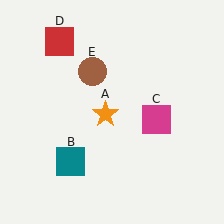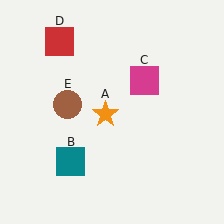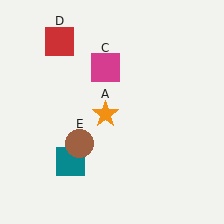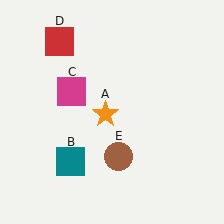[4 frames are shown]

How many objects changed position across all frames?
2 objects changed position: magenta square (object C), brown circle (object E).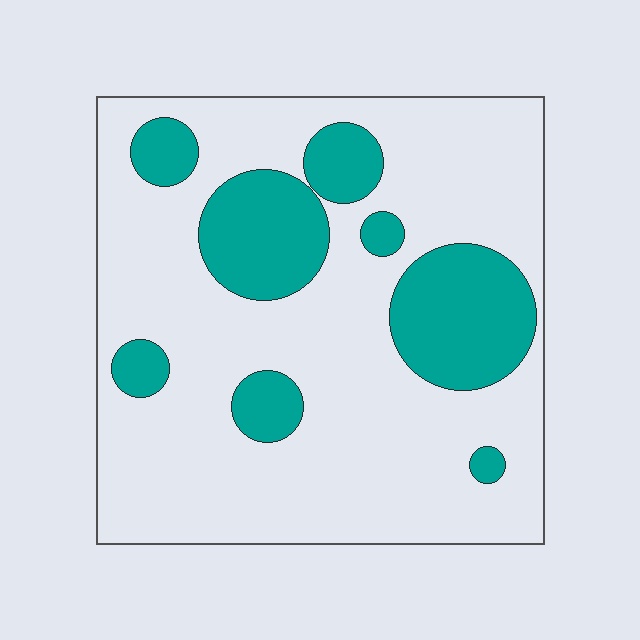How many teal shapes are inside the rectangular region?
8.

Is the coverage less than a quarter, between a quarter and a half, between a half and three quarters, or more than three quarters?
Less than a quarter.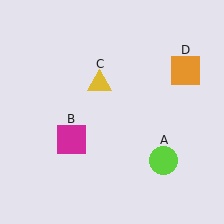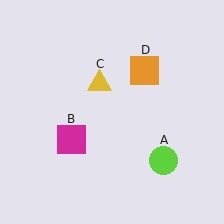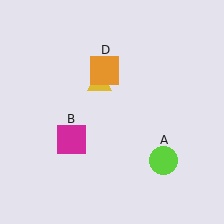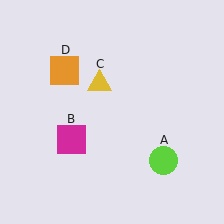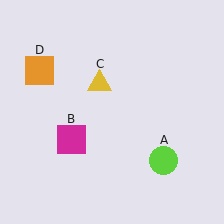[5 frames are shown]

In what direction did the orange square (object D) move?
The orange square (object D) moved left.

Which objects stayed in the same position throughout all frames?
Lime circle (object A) and magenta square (object B) and yellow triangle (object C) remained stationary.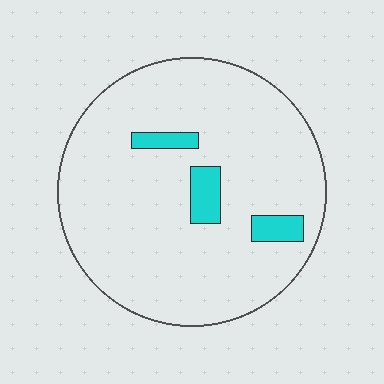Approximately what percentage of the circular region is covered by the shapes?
Approximately 10%.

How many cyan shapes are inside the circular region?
3.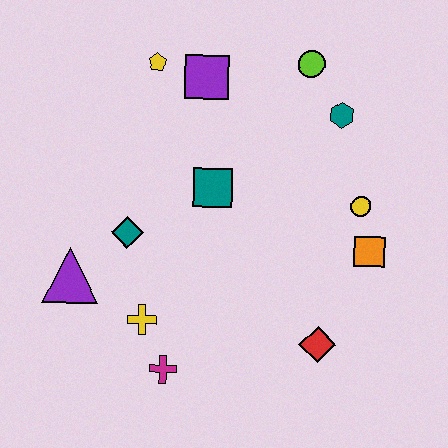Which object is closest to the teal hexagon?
The lime circle is closest to the teal hexagon.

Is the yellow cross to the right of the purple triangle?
Yes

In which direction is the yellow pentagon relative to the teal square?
The yellow pentagon is above the teal square.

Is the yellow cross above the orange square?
No